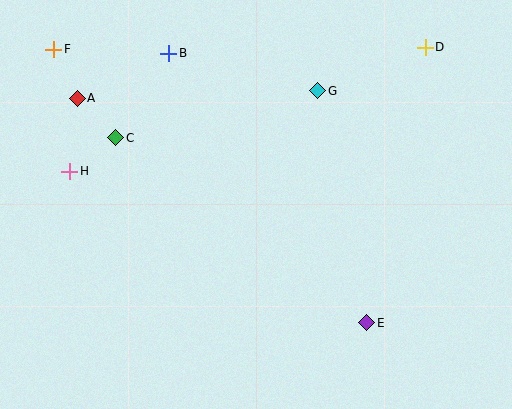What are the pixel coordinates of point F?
Point F is at (54, 49).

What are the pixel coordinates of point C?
Point C is at (116, 138).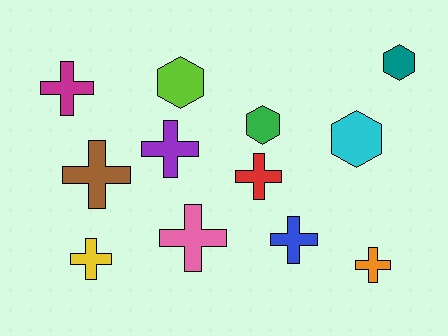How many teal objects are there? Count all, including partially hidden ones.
There is 1 teal object.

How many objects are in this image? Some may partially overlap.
There are 12 objects.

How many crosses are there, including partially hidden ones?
There are 8 crosses.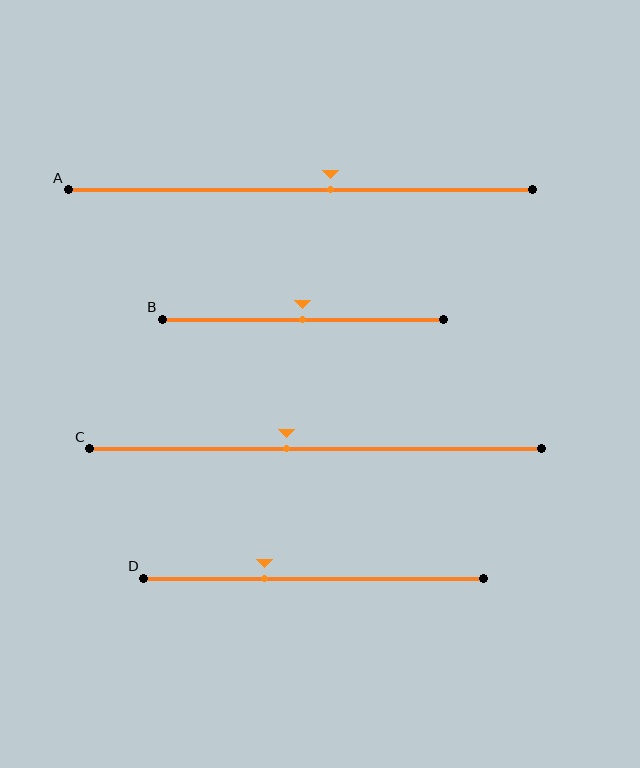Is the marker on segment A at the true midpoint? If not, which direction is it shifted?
No, the marker on segment A is shifted to the right by about 6% of the segment length.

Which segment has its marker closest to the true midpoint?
Segment B has its marker closest to the true midpoint.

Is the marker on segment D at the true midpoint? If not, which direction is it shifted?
No, the marker on segment D is shifted to the left by about 14% of the segment length.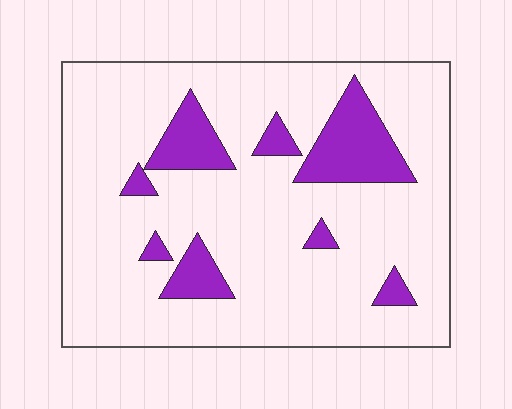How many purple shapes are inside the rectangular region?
8.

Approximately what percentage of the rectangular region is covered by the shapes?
Approximately 15%.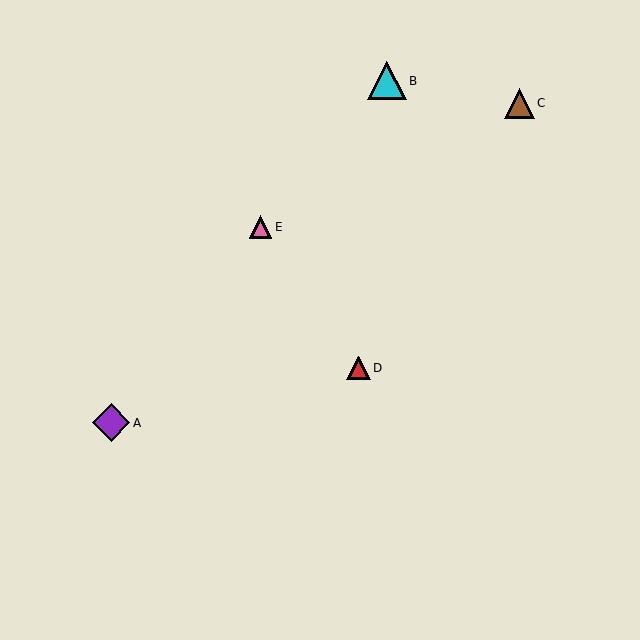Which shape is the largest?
The cyan triangle (labeled B) is the largest.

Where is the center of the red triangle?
The center of the red triangle is at (358, 368).